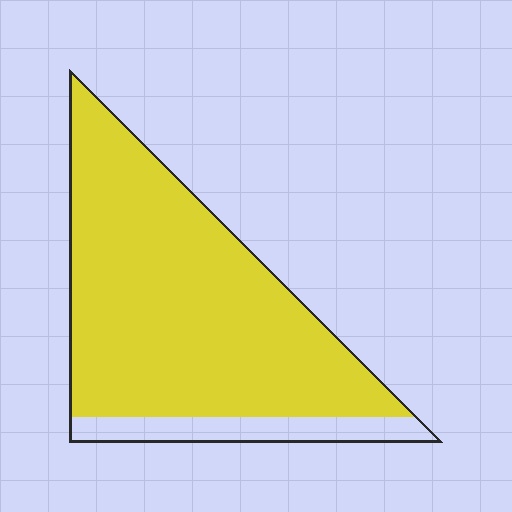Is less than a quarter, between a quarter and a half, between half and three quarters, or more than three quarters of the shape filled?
More than three quarters.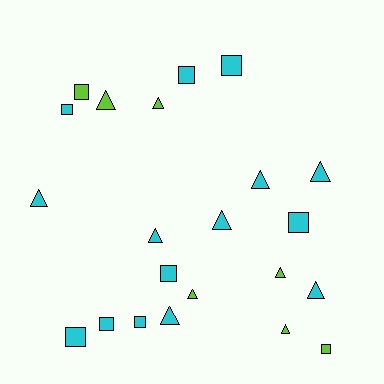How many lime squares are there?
There are 2 lime squares.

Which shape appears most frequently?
Triangle, with 12 objects.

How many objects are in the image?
There are 22 objects.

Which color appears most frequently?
Cyan, with 15 objects.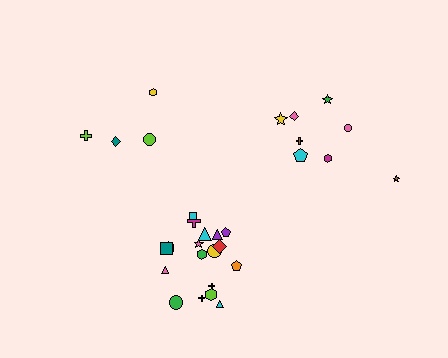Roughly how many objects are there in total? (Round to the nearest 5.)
Roughly 30 objects in total.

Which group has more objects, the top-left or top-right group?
The top-right group.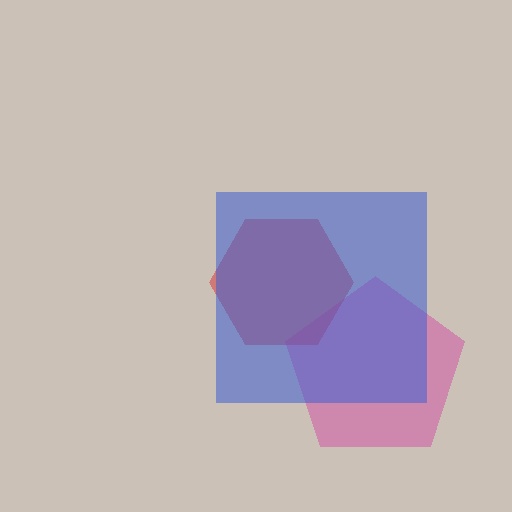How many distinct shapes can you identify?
There are 3 distinct shapes: a magenta pentagon, a red hexagon, a blue square.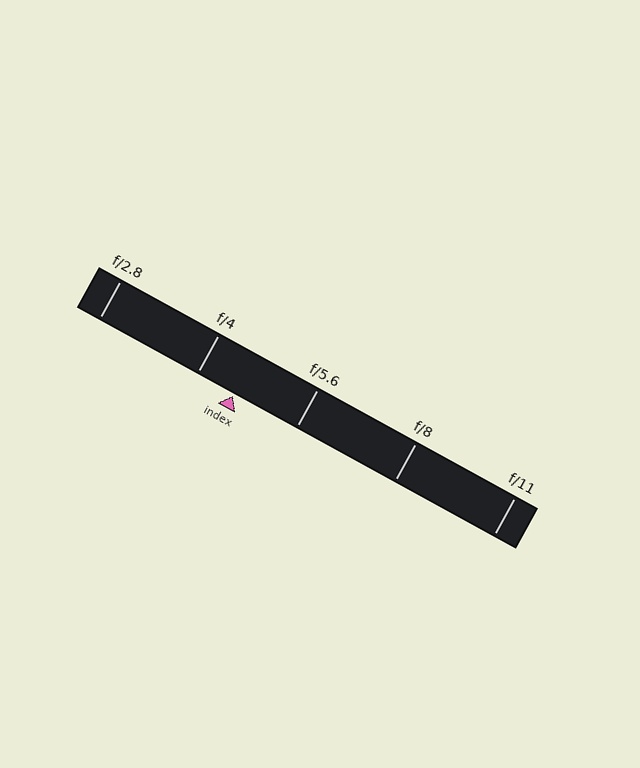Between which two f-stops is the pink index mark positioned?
The index mark is between f/4 and f/5.6.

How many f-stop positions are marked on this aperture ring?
There are 5 f-stop positions marked.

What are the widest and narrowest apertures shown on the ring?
The widest aperture shown is f/2.8 and the narrowest is f/11.